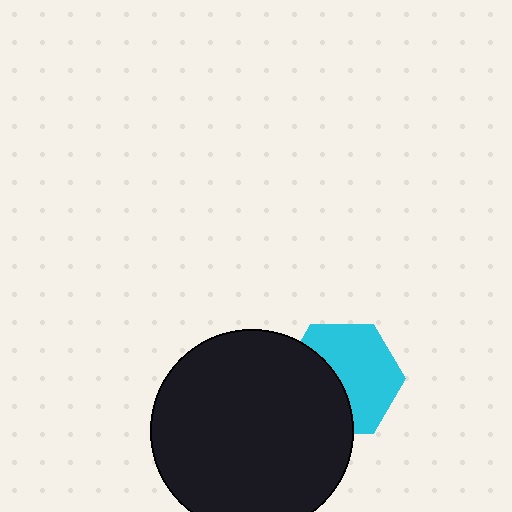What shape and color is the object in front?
The object in front is a black circle.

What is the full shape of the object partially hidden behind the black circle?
The partially hidden object is a cyan hexagon.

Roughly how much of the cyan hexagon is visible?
About half of it is visible (roughly 59%).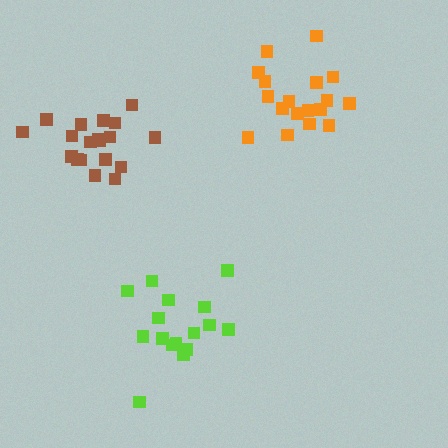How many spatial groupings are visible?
There are 3 spatial groupings.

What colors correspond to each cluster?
The clusters are colored: orange, brown, lime.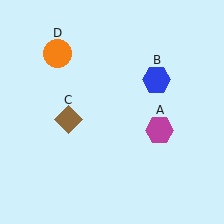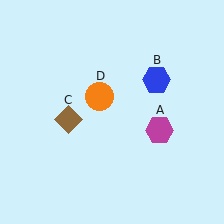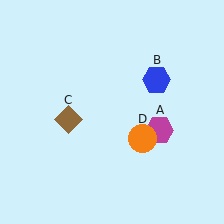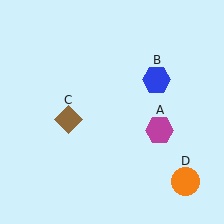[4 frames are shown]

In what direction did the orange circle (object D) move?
The orange circle (object D) moved down and to the right.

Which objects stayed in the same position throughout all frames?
Magenta hexagon (object A) and blue hexagon (object B) and brown diamond (object C) remained stationary.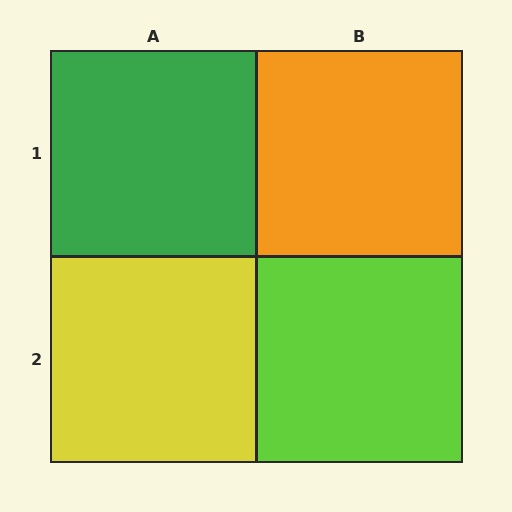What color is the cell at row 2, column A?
Yellow.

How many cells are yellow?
1 cell is yellow.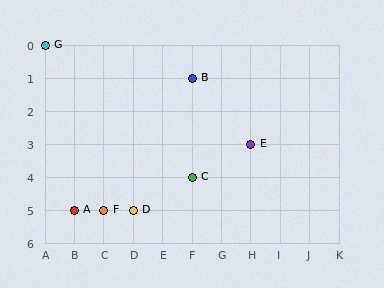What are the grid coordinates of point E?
Point E is at grid coordinates (H, 3).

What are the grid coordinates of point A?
Point A is at grid coordinates (B, 5).